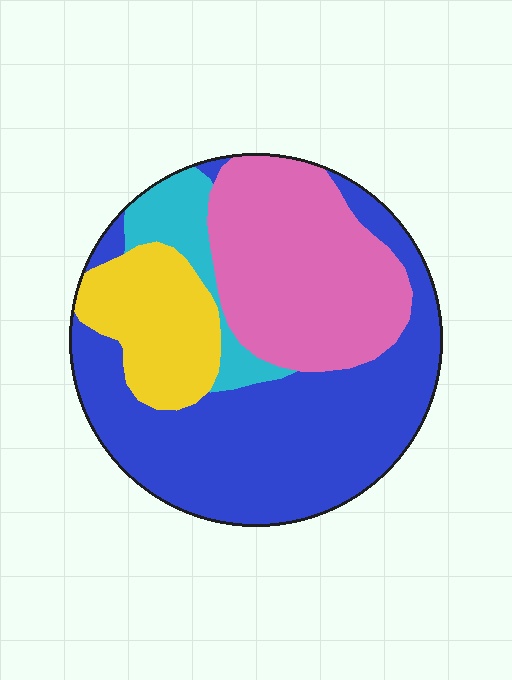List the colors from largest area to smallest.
From largest to smallest: blue, pink, yellow, cyan.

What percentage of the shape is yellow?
Yellow takes up about one sixth (1/6) of the shape.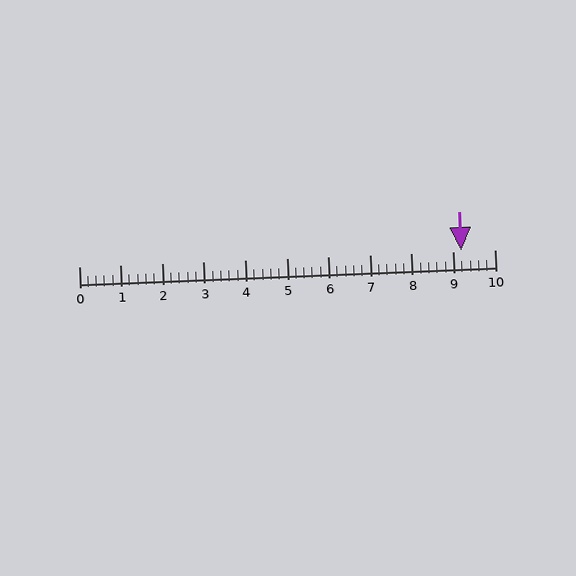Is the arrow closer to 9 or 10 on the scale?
The arrow is closer to 9.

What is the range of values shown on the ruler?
The ruler shows values from 0 to 10.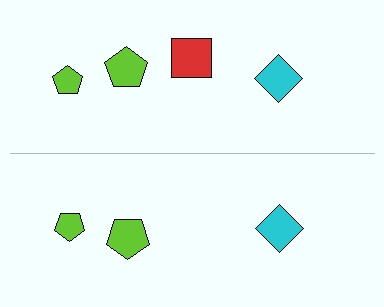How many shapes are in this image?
There are 7 shapes in this image.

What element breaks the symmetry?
A red square is missing from the bottom side.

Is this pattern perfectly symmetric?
No, the pattern is not perfectly symmetric. A red square is missing from the bottom side.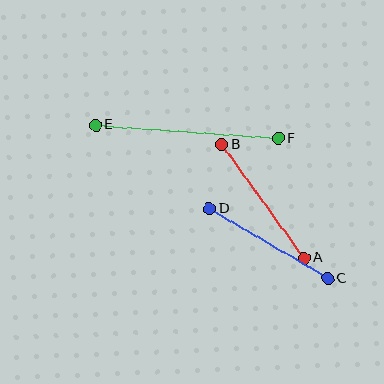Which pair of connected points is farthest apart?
Points E and F are farthest apart.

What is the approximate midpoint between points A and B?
The midpoint is at approximately (263, 201) pixels.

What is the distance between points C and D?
The distance is approximately 137 pixels.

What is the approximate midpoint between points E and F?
The midpoint is at approximately (187, 132) pixels.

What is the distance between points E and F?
The distance is approximately 183 pixels.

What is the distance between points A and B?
The distance is approximately 140 pixels.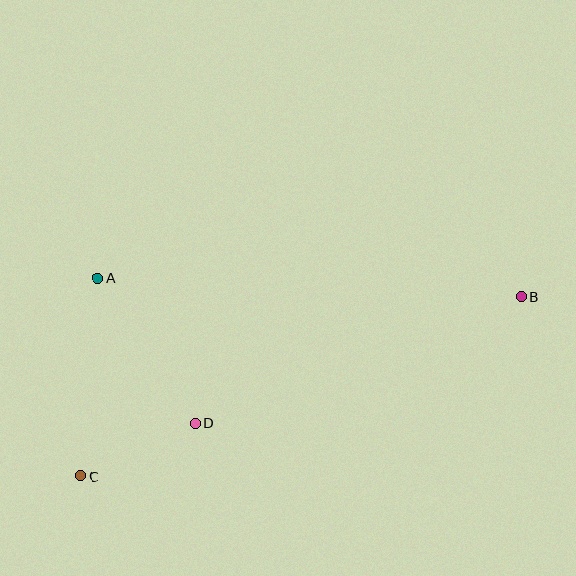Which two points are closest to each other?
Points C and D are closest to each other.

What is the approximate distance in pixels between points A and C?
The distance between A and C is approximately 199 pixels.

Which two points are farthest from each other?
Points B and C are farthest from each other.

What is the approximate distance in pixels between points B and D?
The distance between B and D is approximately 349 pixels.